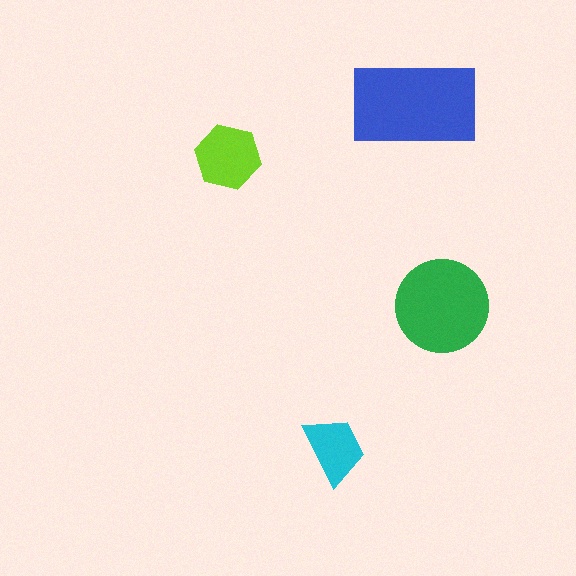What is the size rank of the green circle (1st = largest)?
2nd.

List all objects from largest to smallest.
The blue rectangle, the green circle, the lime hexagon, the cyan trapezoid.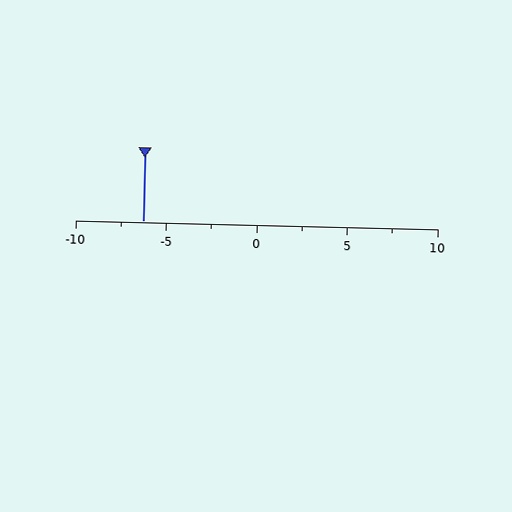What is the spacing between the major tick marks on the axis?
The major ticks are spaced 5 apart.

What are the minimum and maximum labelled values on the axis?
The axis runs from -10 to 10.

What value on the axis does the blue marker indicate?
The marker indicates approximately -6.2.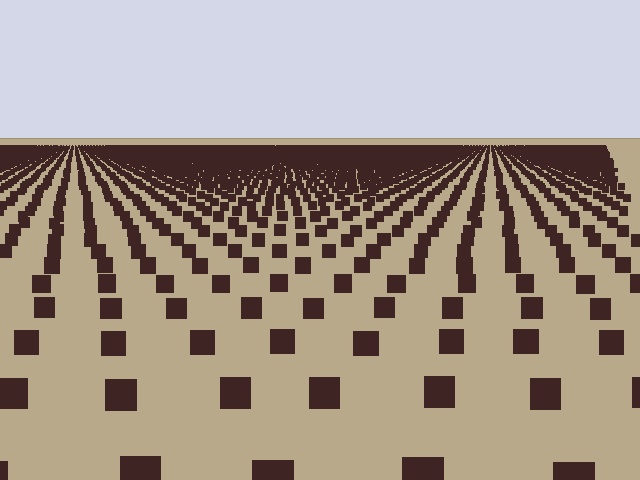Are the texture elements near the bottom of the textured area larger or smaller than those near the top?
Larger. Near the bottom, elements are closer to the viewer and appear at a bigger on-screen size.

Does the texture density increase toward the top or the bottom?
Density increases toward the top.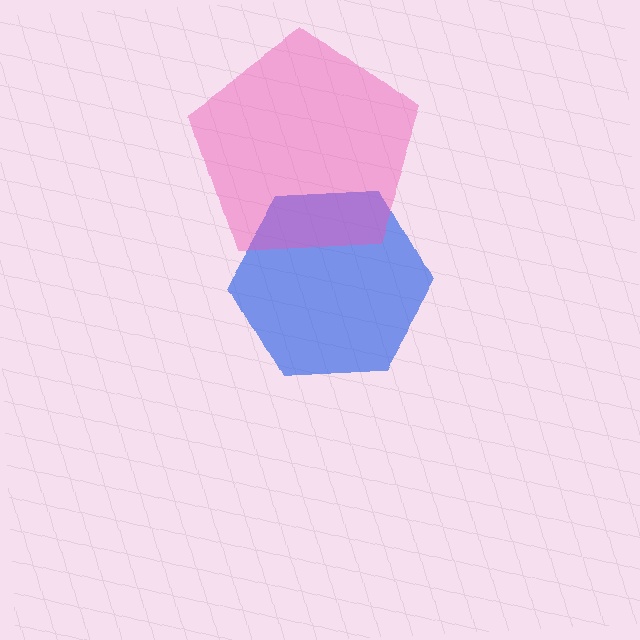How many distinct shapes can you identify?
There are 2 distinct shapes: a blue hexagon, a pink pentagon.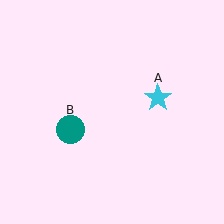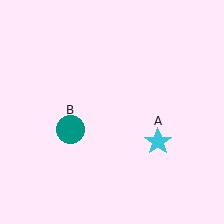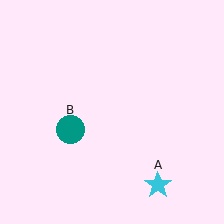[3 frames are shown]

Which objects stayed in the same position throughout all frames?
Teal circle (object B) remained stationary.